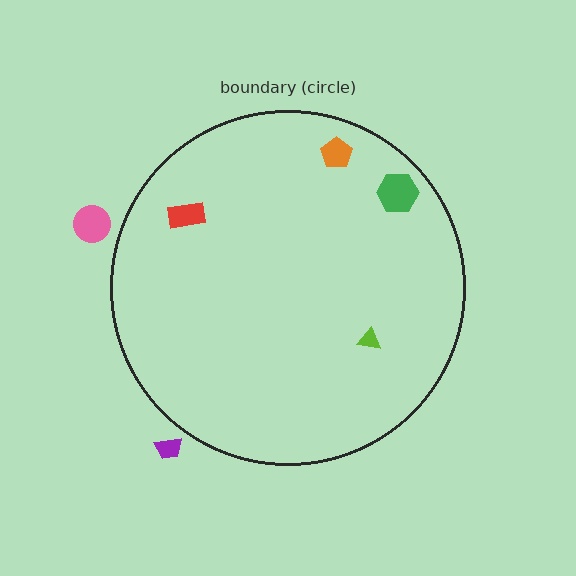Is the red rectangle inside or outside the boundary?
Inside.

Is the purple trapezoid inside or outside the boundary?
Outside.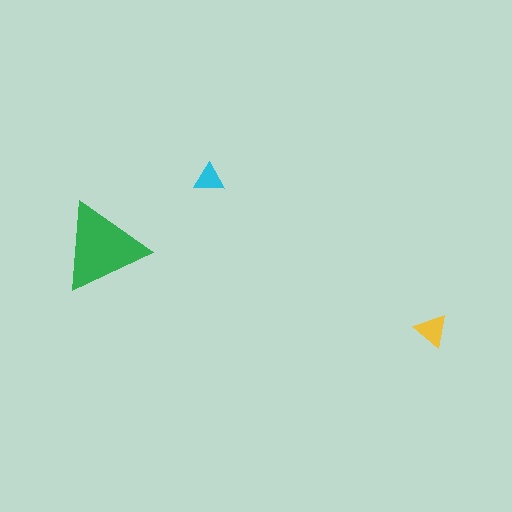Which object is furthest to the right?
The yellow triangle is rightmost.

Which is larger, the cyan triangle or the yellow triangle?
The yellow one.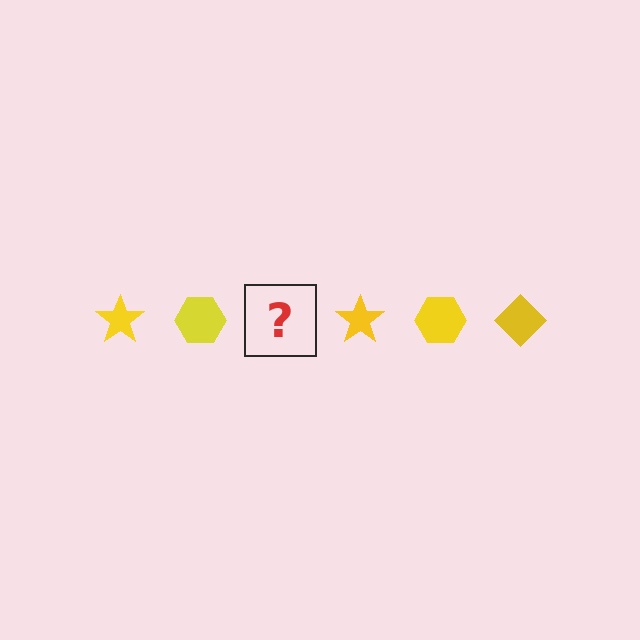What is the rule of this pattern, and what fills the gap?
The rule is that the pattern cycles through star, hexagon, diamond shapes in yellow. The gap should be filled with a yellow diamond.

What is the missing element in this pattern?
The missing element is a yellow diamond.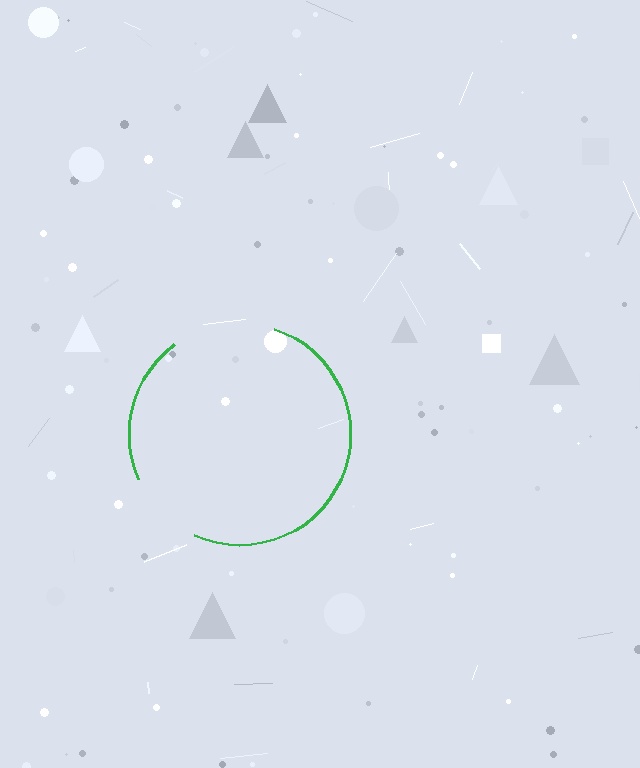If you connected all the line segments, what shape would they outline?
They would outline a circle.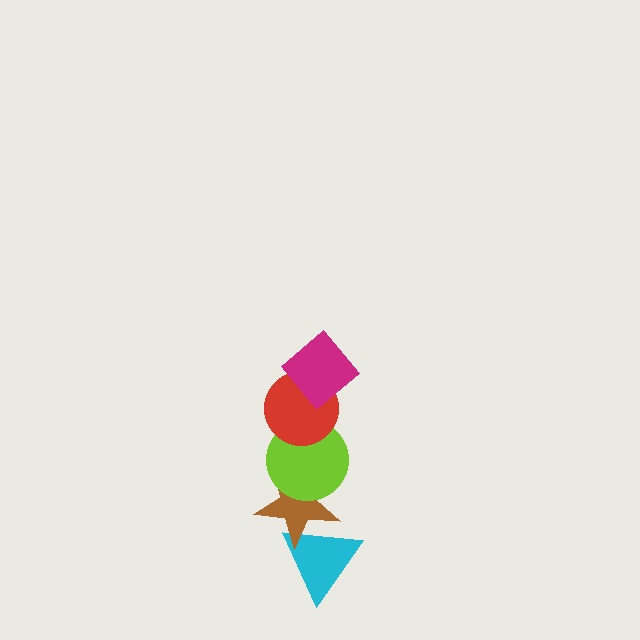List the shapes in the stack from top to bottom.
From top to bottom: the magenta diamond, the red circle, the lime circle, the brown star, the cyan triangle.